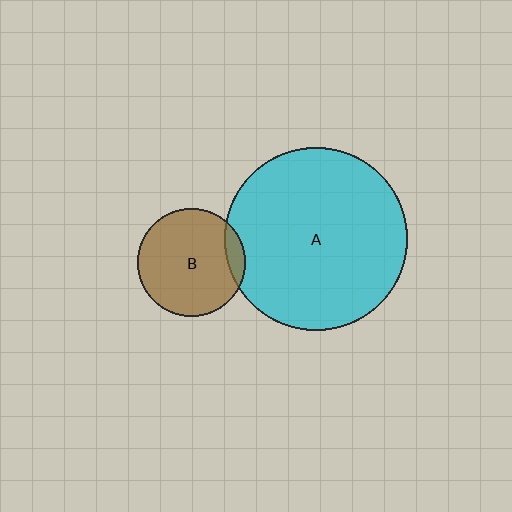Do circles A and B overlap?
Yes.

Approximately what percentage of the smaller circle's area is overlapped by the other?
Approximately 10%.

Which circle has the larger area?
Circle A (cyan).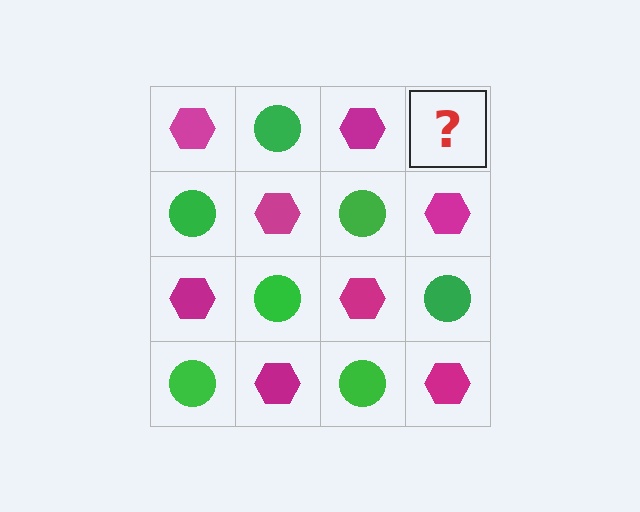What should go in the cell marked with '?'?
The missing cell should contain a green circle.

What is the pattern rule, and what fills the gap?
The rule is that it alternates magenta hexagon and green circle in a checkerboard pattern. The gap should be filled with a green circle.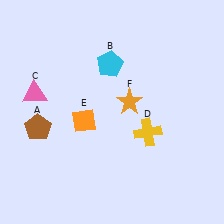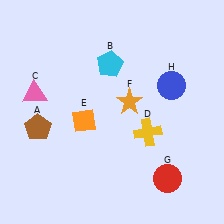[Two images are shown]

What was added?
A red circle (G), a blue circle (H) were added in Image 2.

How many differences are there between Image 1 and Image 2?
There are 2 differences between the two images.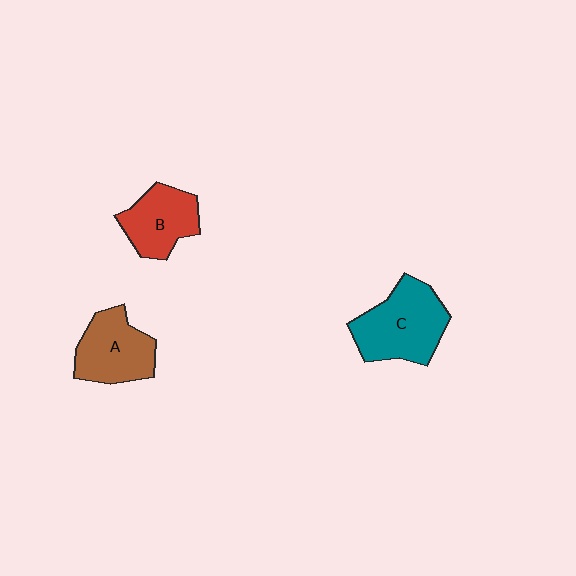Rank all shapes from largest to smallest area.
From largest to smallest: C (teal), A (brown), B (red).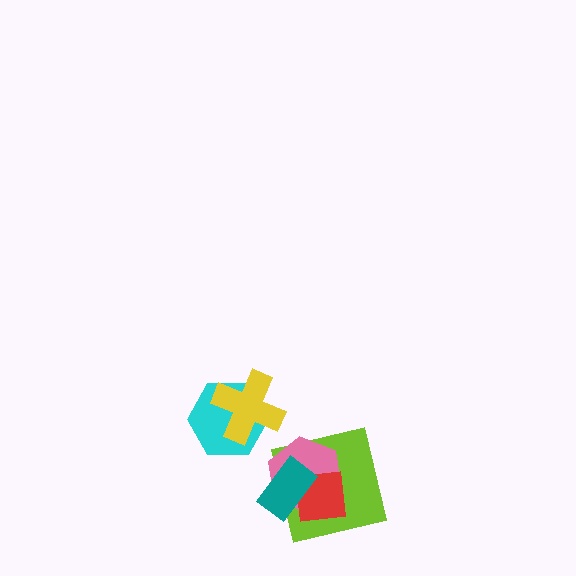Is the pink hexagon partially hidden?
Yes, it is partially covered by another shape.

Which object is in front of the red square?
The teal rectangle is in front of the red square.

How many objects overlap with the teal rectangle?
3 objects overlap with the teal rectangle.